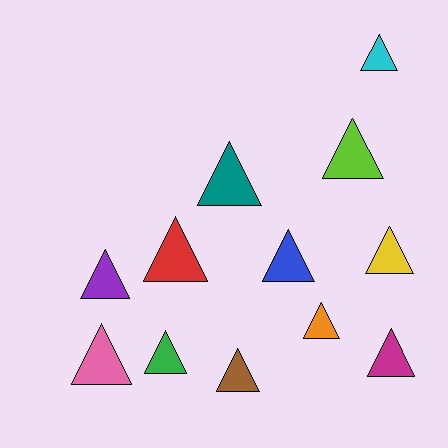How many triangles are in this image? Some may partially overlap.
There are 12 triangles.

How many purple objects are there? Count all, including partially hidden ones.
There is 1 purple object.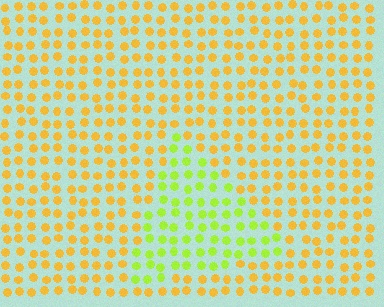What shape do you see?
I see a triangle.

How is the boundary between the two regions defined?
The boundary is defined purely by a slight shift in hue (about 44 degrees). Spacing, size, and orientation are identical on both sides.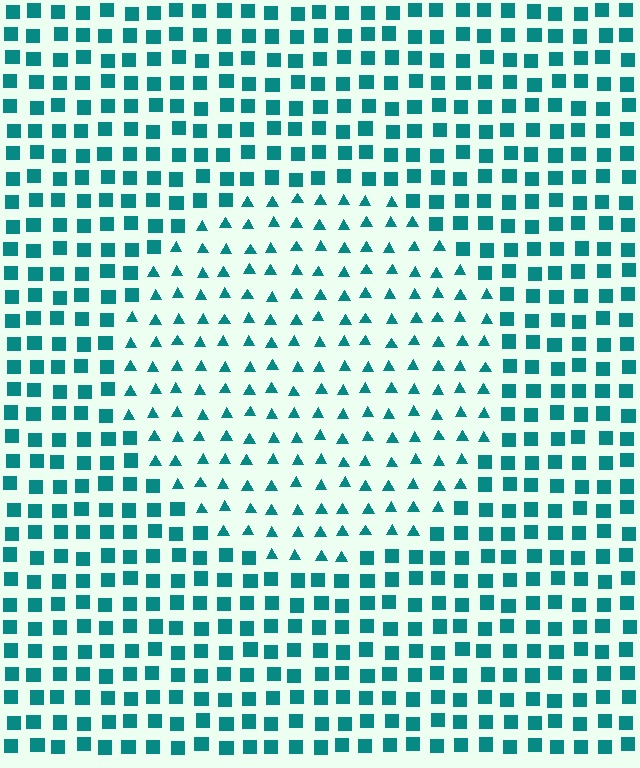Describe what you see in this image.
The image is filled with small teal elements arranged in a uniform grid. A circle-shaped region contains triangles, while the surrounding area contains squares. The boundary is defined purely by the change in element shape.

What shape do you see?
I see a circle.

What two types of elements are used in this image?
The image uses triangles inside the circle region and squares outside it.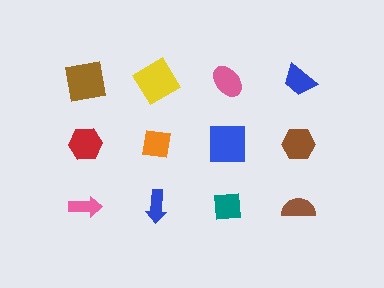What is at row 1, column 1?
A brown square.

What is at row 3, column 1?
A pink arrow.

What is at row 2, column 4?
A brown hexagon.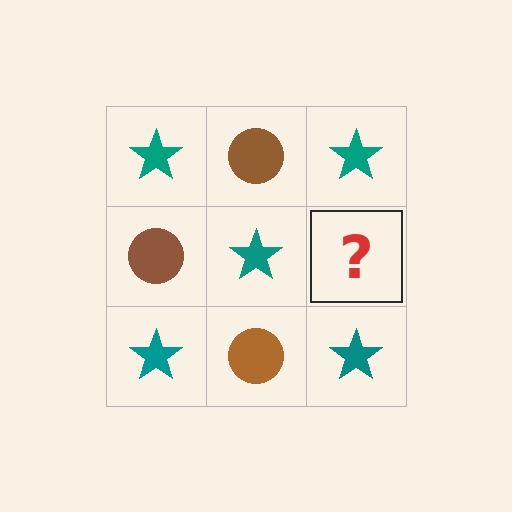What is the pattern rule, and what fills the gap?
The rule is that it alternates teal star and brown circle in a checkerboard pattern. The gap should be filled with a brown circle.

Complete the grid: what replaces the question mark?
The question mark should be replaced with a brown circle.